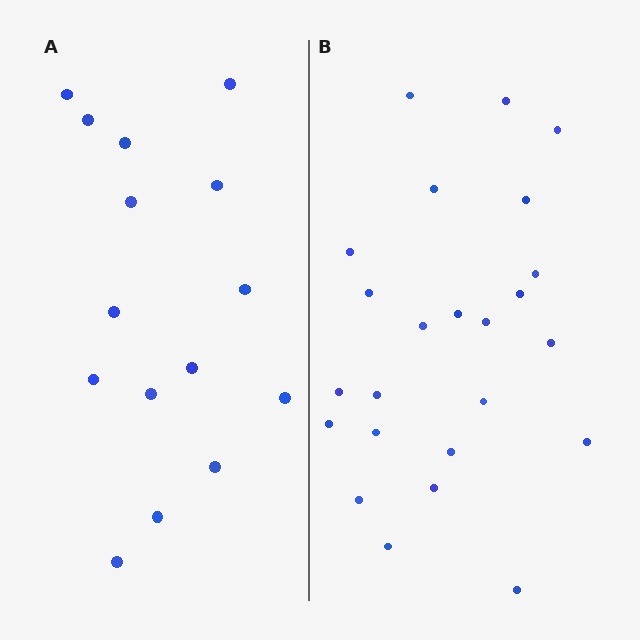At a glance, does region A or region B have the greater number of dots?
Region B (the right region) has more dots.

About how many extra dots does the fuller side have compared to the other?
Region B has roughly 8 or so more dots than region A.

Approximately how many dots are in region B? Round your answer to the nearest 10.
About 20 dots. (The exact count is 24, which rounds to 20.)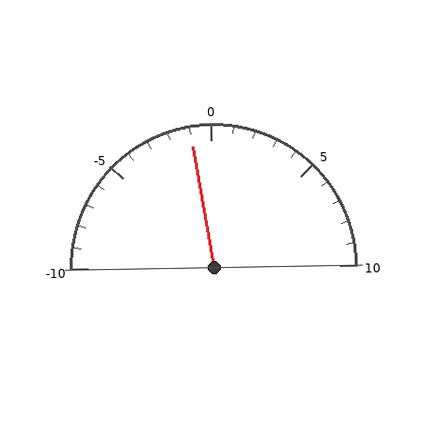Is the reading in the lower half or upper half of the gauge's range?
The reading is in the lower half of the range (-10 to 10).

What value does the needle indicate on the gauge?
The needle indicates approximately -1.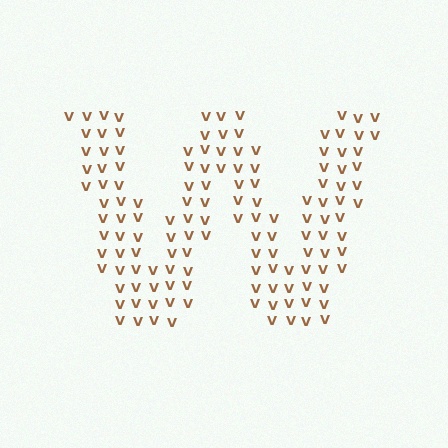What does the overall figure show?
The overall figure shows the letter W.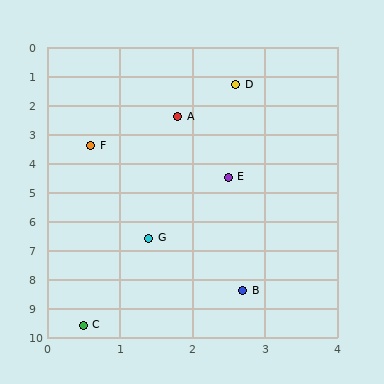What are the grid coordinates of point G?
Point G is at approximately (1.4, 6.6).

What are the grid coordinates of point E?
Point E is at approximately (2.5, 4.5).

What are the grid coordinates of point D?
Point D is at approximately (2.6, 1.3).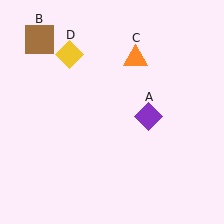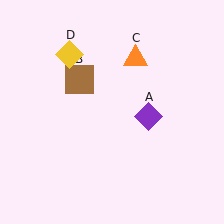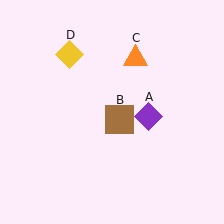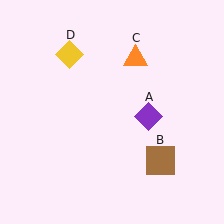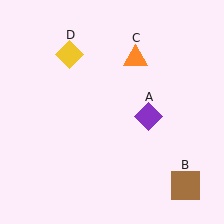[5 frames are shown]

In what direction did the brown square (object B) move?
The brown square (object B) moved down and to the right.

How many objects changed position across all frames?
1 object changed position: brown square (object B).